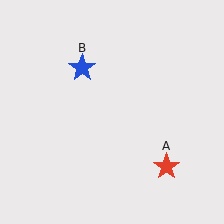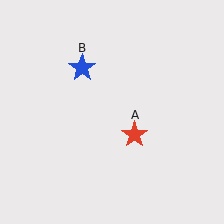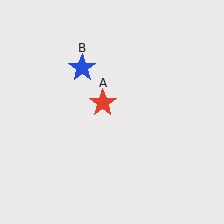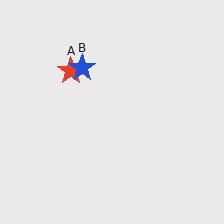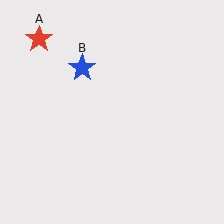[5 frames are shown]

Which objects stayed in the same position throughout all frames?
Blue star (object B) remained stationary.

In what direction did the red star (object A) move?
The red star (object A) moved up and to the left.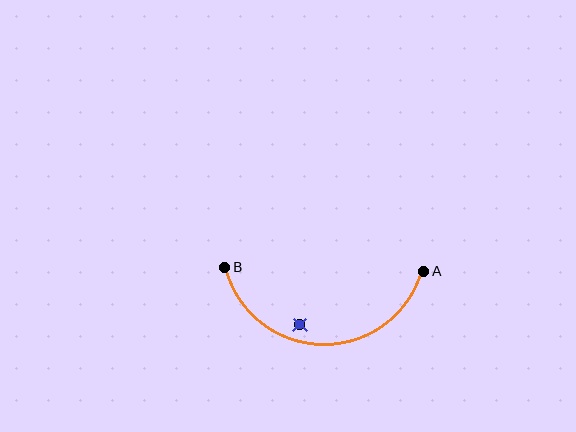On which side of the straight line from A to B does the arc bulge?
The arc bulges below the straight line connecting A and B.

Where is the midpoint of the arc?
The arc midpoint is the point on the curve farthest from the straight line joining A and B. It sits below that line.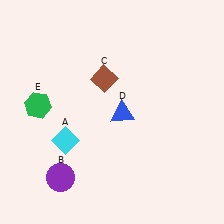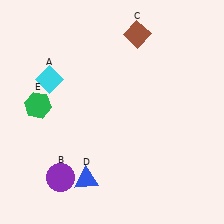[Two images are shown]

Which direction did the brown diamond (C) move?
The brown diamond (C) moved up.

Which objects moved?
The objects that moved are: the cyan diamond (A), the brown diamond (C), the blue triangle (D).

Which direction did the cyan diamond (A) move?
The cyan diamond (A) moved up.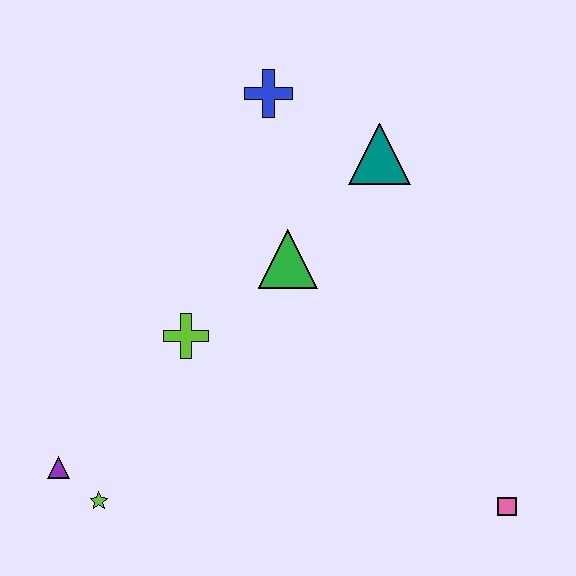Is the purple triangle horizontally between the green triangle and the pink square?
No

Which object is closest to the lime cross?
The green triangle is closest to the lime cross.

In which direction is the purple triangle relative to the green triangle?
The purple triangle is to the left of the green triangle.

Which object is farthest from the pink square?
The blue cross is farthest from the pink square.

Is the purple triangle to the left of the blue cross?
Yes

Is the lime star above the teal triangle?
No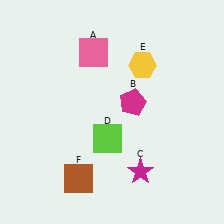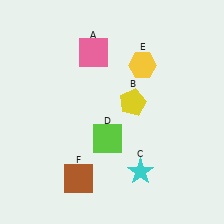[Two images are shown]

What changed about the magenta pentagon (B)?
In Image 1, B is magenta. In Image 2, it changed to yellow.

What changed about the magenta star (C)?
In Image 1, C is magenta. In Image 2, it changed to cyan.